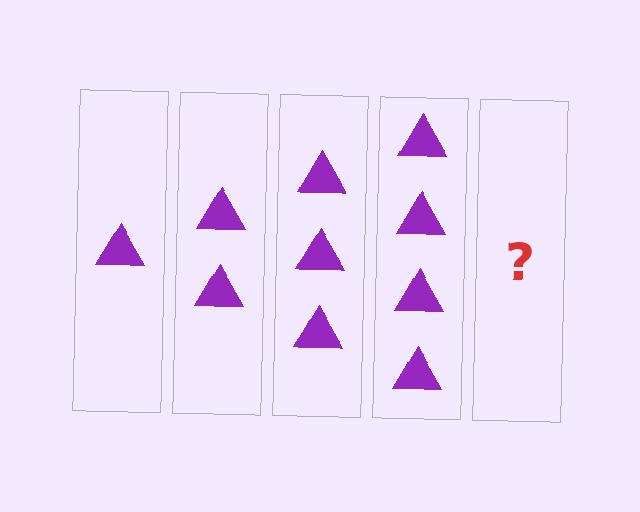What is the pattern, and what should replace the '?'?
The pattern is that each step adds one more triangle. The '?' should be 5 triangles.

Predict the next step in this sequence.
The next step is 5 triangles.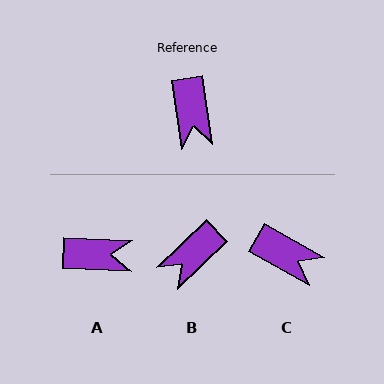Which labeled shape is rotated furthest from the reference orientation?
A, about 80 degrees away.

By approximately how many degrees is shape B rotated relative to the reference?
Approximately 54 degrees clockwise.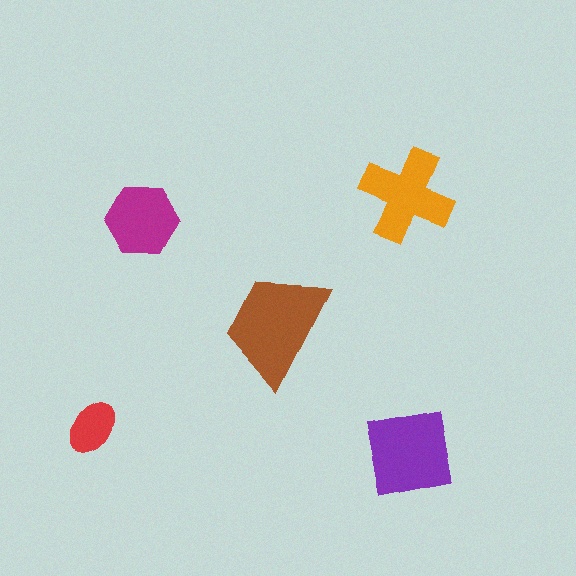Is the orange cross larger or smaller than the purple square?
Smaller.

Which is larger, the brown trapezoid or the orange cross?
The brown trapezoid.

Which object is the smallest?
The red ellipse.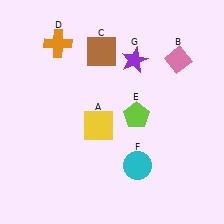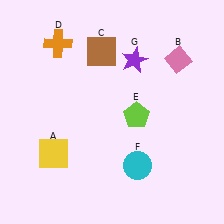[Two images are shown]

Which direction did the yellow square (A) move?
The yellow square (A) moved left.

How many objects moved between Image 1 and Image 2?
1 object moved between the two images.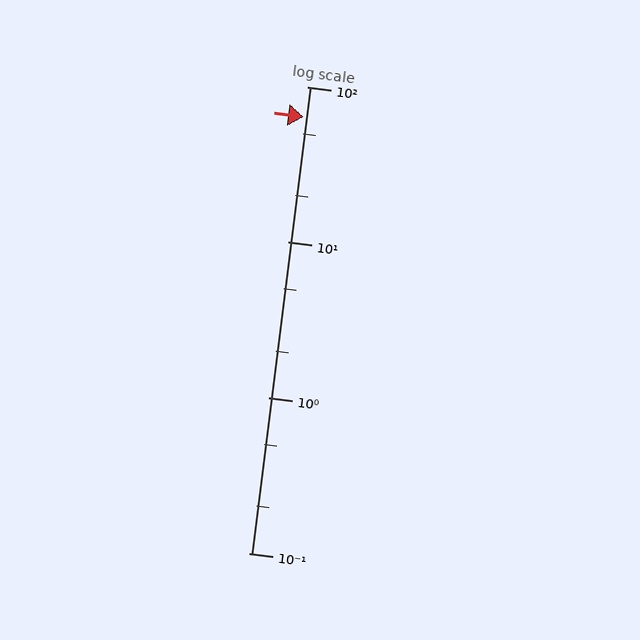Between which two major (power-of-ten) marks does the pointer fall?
The pointer is between 10 and 100.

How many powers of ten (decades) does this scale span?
The scale spans 3 decades, from 0.1 to 100.